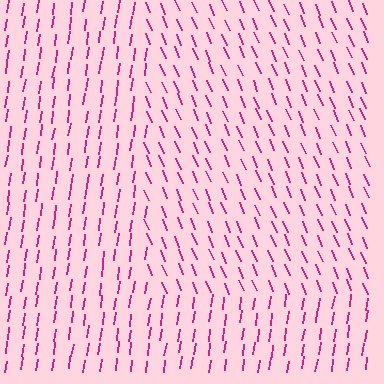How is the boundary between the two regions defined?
The boundary is defined purely by a change in line orientation (approximately 30 degrees difference). All lines are the same color and thickness.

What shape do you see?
I see a rectangle.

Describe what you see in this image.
The image is filled with small magenta line segments. A rectangle region in the image has lines oriented differently from the surrounding lines, creating a visible texture boundary.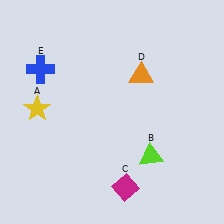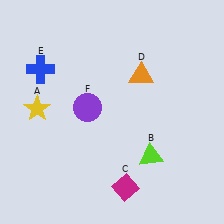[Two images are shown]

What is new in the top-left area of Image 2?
A purple circle (F) was added in the top-left area of Image 2.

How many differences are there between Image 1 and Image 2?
There is 1 difference between the two images.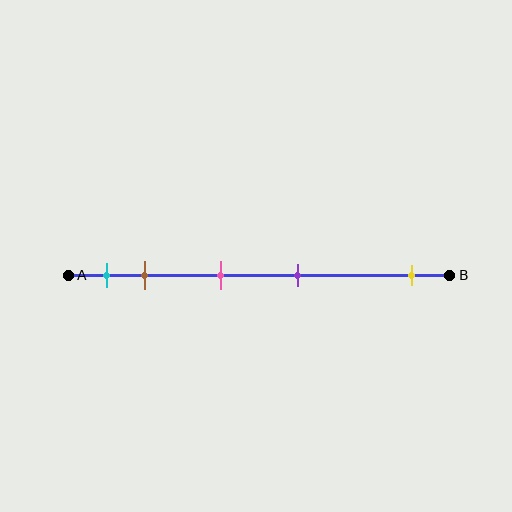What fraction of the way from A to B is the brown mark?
The brown mark is approximately 20% (0.2) of the way from A to B.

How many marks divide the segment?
There are 5 marks dividing the segment.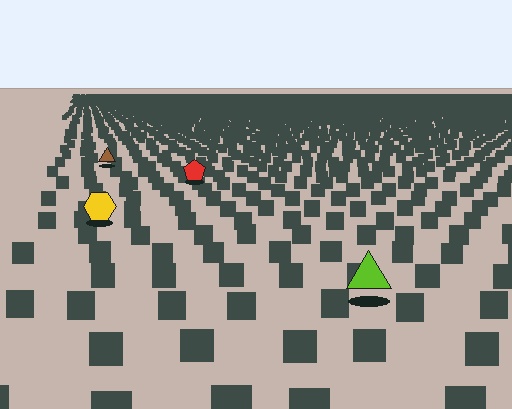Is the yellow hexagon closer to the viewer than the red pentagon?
Yes. The yellow hexagon is closer — you can tell from the texture gradient: the ground texture is coarser near it.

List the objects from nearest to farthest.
From nearest to farthest: the lime triangle, the yellow hexagon, the red pentagon, the brown triangle.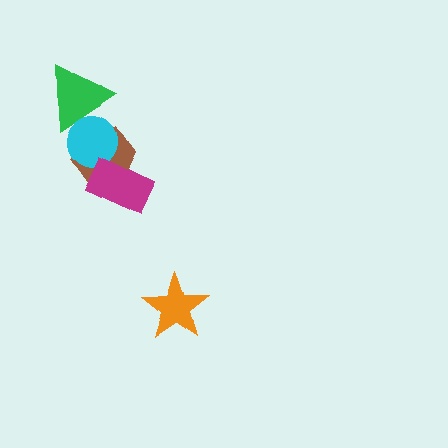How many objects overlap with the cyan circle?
2 objects overlap with the cyan circle.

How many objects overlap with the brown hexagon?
3 objects overlap with the brown hexagon.